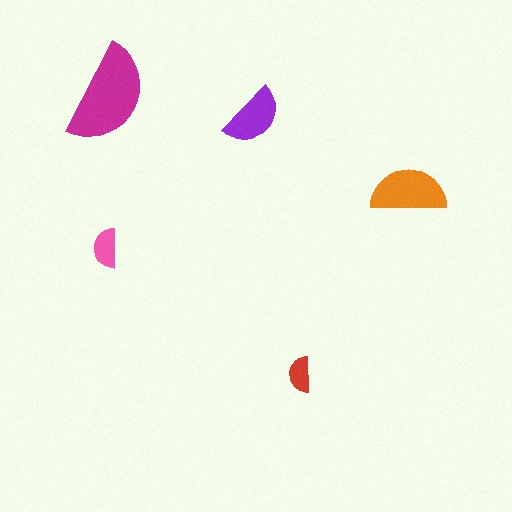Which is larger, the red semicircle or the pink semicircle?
The pink one.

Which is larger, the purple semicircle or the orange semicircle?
The orange one.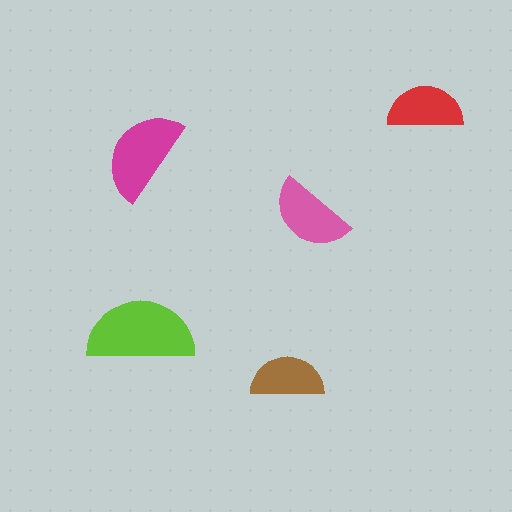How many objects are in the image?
There are 5 objects in the image.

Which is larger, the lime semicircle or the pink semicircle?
The lime one.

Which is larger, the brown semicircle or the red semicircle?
The red one.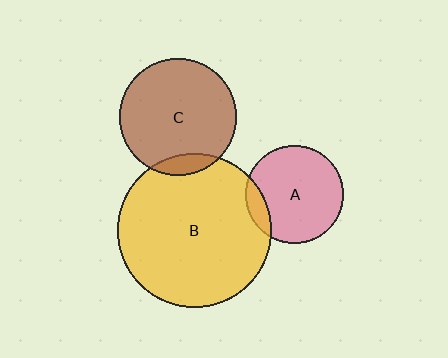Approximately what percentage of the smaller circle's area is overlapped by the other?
Approximately 10%.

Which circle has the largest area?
Circle B (yellow).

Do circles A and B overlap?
Yes.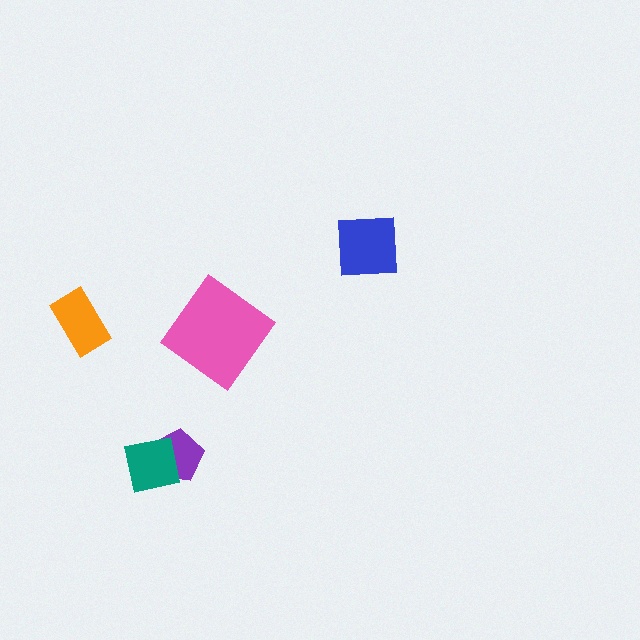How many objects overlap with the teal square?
1 object overlaps with the teal square.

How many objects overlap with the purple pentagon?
1 object overlaps with the purple pentagon.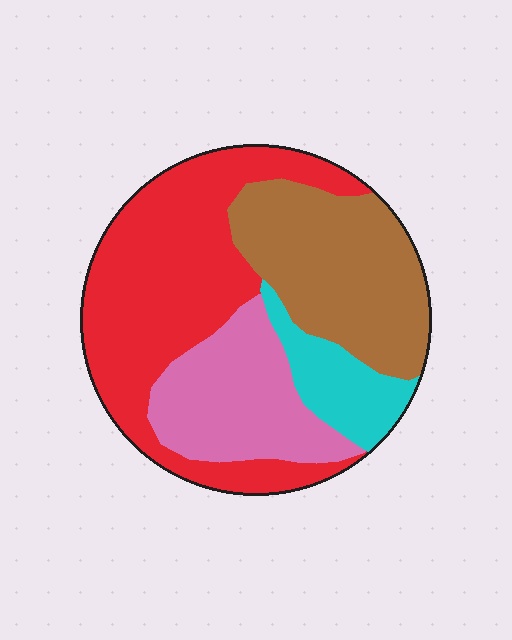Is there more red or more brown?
Red.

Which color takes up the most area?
Red, at roughly 40%.